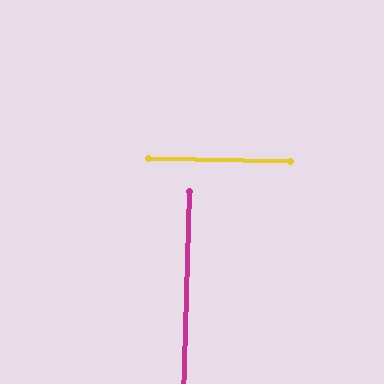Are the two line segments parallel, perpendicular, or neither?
Perpendicular — they meet at approximately 89°.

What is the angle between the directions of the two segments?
Approximately 89 degrees.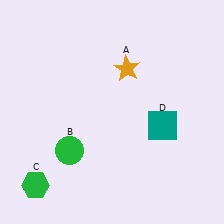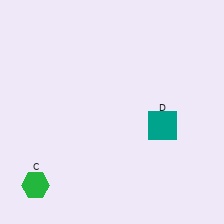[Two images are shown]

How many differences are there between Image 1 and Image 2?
There are 2 differences between the two images.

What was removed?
The orange star (A), the green circle (B) were removed in Image 2.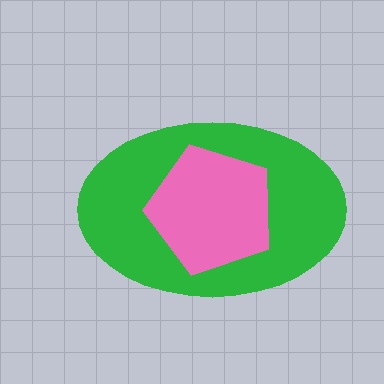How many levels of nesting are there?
2.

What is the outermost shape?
The green ellipse.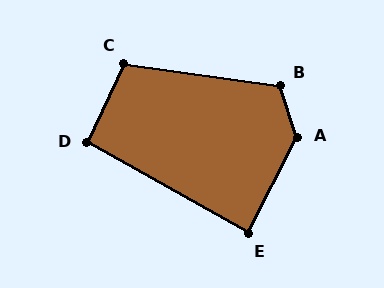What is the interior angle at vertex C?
Approximately 107 degrees (obtuse).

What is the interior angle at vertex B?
Approximately 117 degrees (obtuse).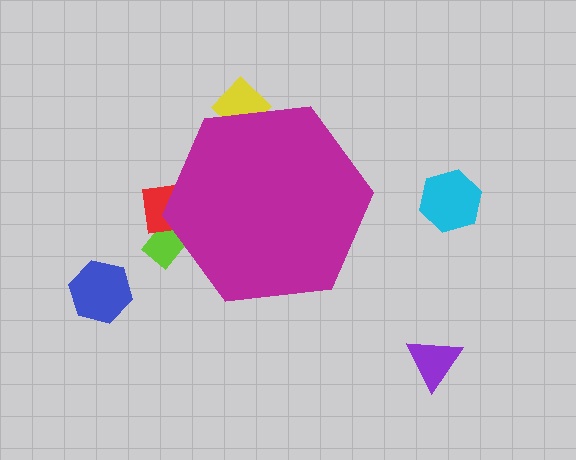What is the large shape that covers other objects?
A magenta hexagon.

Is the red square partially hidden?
Yes, the red square is partially hidden behind the magenta hexagon.